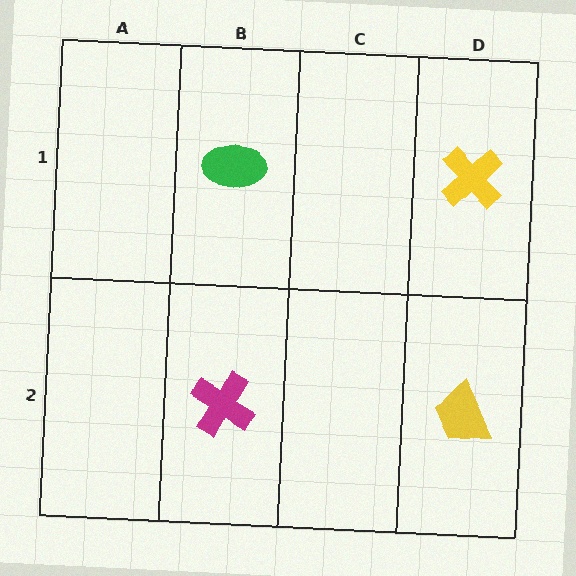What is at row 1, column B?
A green ellipse.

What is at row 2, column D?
A yellow trapezoid.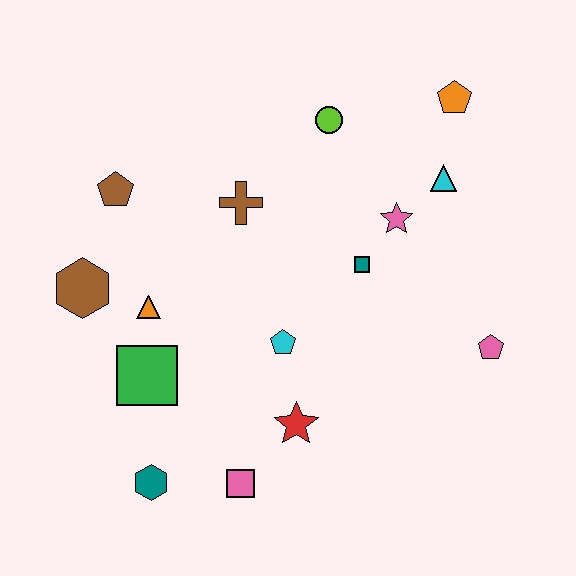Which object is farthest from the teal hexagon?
The orange pentagon is farthest from the teal hexagon.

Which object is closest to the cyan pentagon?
The red star is closest to the cyan pentagon.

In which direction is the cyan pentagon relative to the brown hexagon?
The cyan pentagon is to the right of the brown hexagon.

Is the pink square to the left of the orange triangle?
No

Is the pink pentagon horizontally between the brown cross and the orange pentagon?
No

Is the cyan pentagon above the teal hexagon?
Yes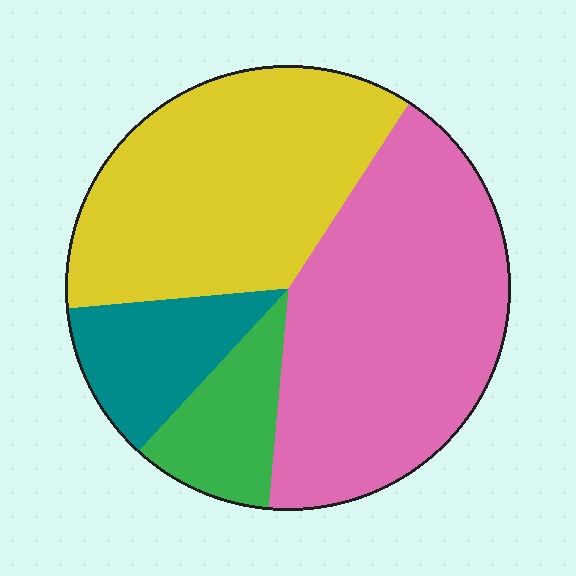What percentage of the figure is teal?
Teal covers around 10% of the figure.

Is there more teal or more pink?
Pink.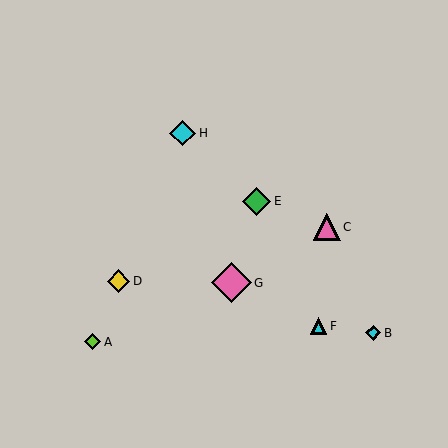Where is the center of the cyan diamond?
The center of the cyan diamond is at (183, 133).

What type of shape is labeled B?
Shape B is a cyan diamond.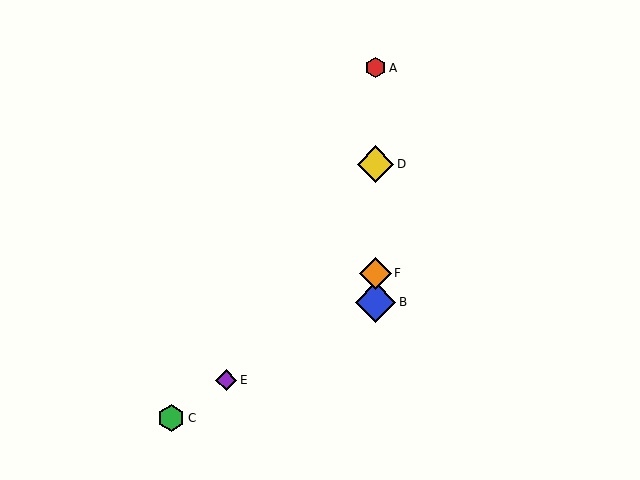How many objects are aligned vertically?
4 objects (A, B, D, F) are aligned vertically.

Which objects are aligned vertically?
Objects A, B, D, F are aligned vertically.